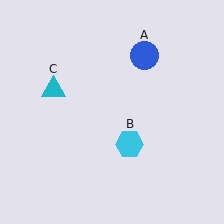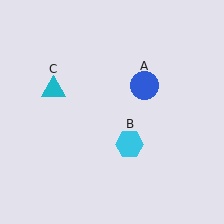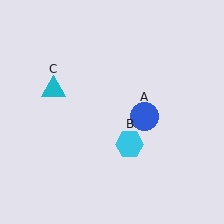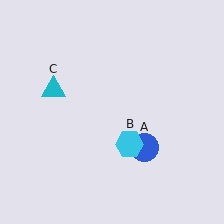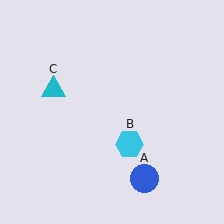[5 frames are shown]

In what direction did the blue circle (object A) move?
The blue circle (object A) moved down.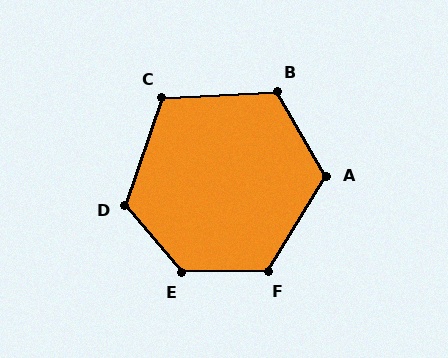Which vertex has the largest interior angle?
E, at approximately 130 degrees.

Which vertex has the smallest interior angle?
C, at approximately 112 degrees.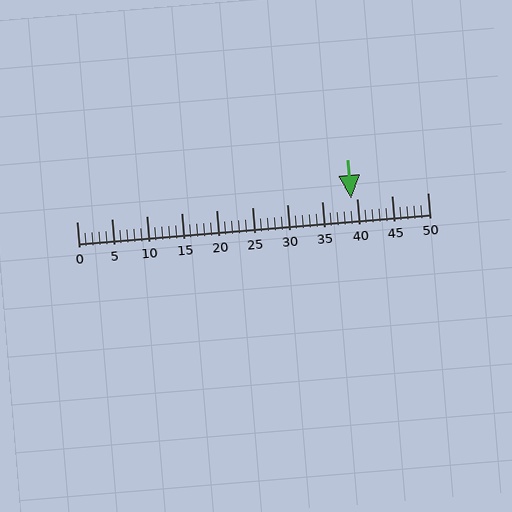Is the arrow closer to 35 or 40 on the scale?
The arrow is closer to 40.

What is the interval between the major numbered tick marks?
The major tick marks are spaced 5 units apart.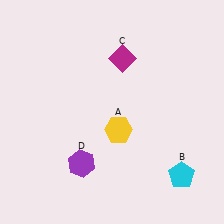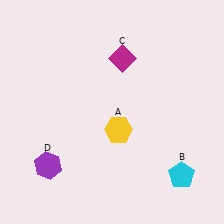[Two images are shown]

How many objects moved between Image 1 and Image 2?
1 object moved between the two images.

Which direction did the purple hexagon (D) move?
The purple hexagon (D) moved left.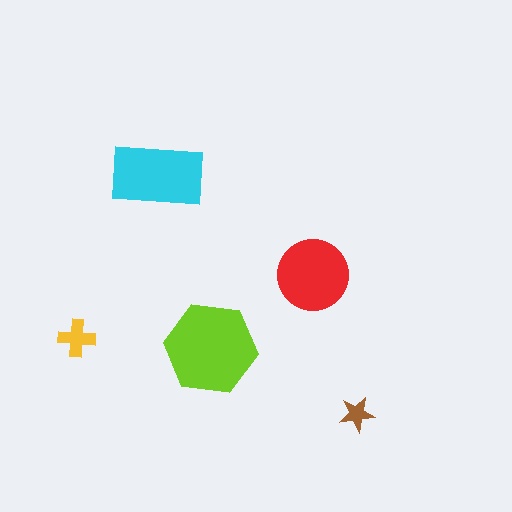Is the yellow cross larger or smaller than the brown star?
Larger.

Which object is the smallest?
The brown star.